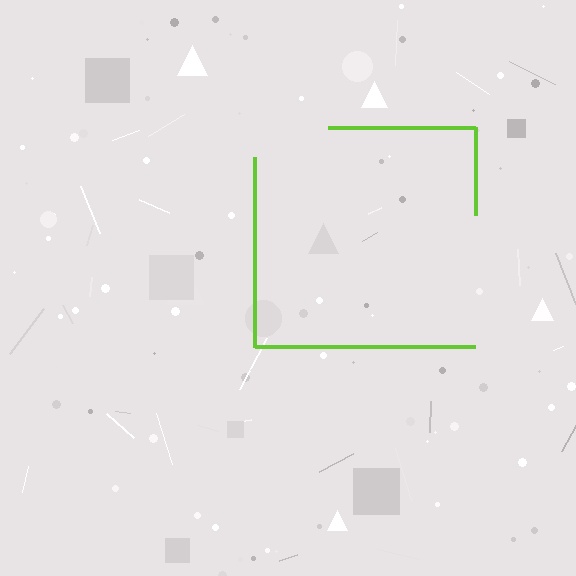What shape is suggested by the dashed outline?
The dashed outline suggests a square.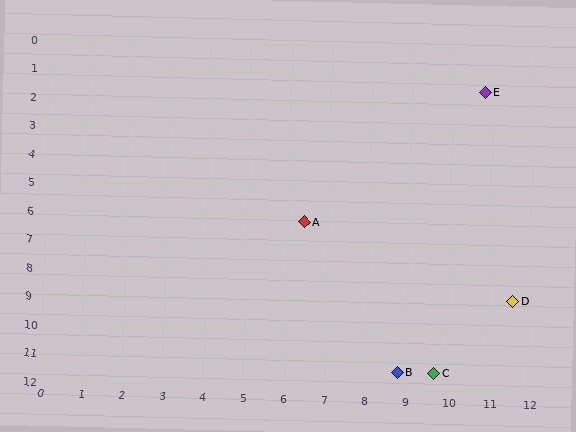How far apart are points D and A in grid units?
Points D and A are about 5.8 grid units apart.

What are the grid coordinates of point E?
Point E is at approximately (10.8, 1.5).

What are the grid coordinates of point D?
Point D is at approximately (11.6, 8.8).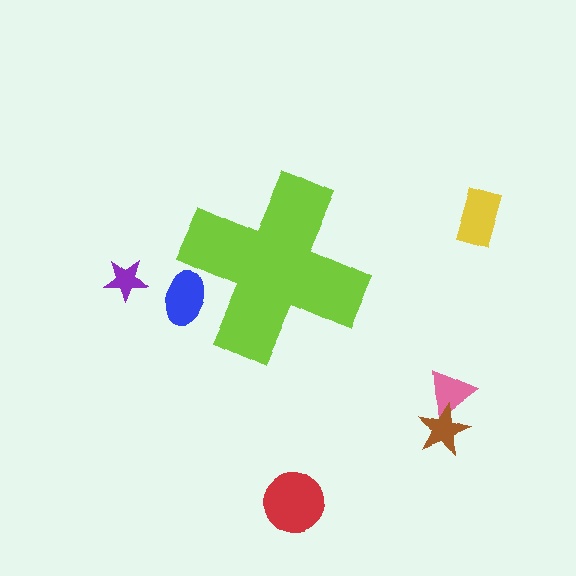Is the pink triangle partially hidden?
No, the pink triangle is fully visible.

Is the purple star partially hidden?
No, the purple star is fully visible.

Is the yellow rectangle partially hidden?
No, the yellow rectangle is fully visible.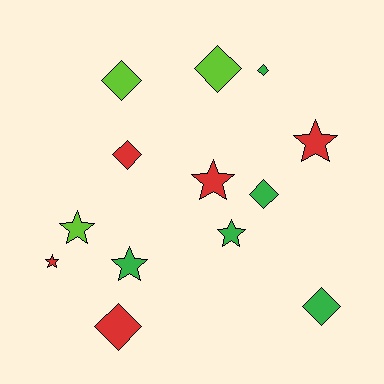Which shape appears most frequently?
Diamond, with 7 objects.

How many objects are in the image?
There are 13 objects.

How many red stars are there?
There are 3 red stars.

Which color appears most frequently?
Green, with 5 objects.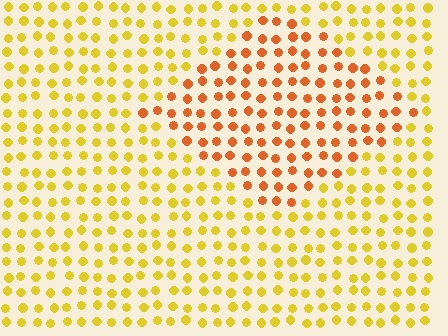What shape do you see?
I see a diamond.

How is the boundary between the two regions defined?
The boundary is defined purely by a slight shift in hue (about 35 degrees). Spacing, size, and orientation are identical on both sides.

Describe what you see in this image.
The image is filled with small yellow elements in a uniform arrangement. A diamond-shaped region is visible where the elements are tinted to a slightly different hue, forming a subtle color boundary.